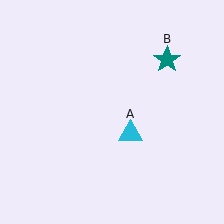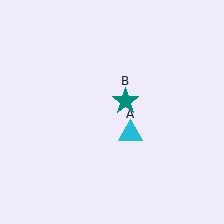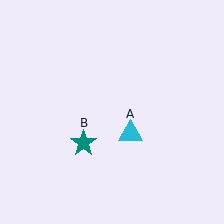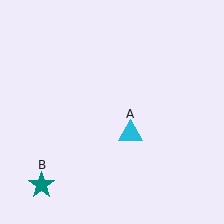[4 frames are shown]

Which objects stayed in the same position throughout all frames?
Cyan triangle (object A) remained stationary.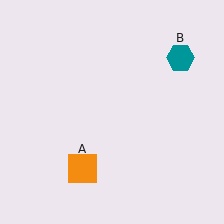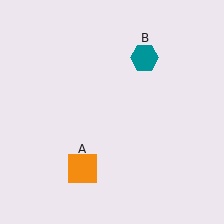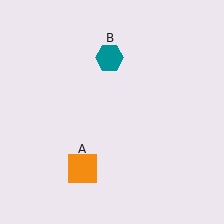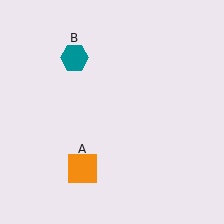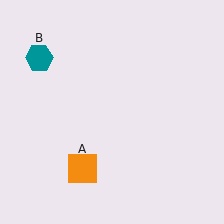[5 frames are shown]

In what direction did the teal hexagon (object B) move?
The teal hexagon (object B) moved left.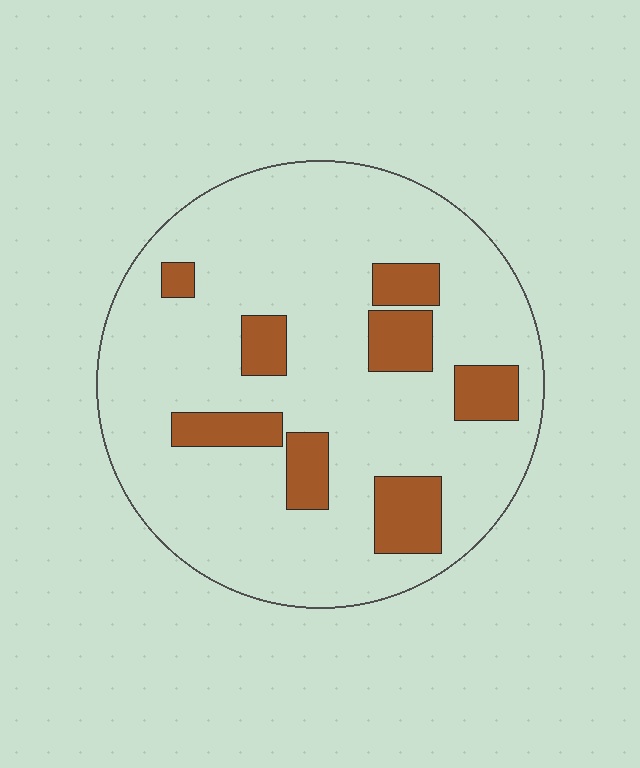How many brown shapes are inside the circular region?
8.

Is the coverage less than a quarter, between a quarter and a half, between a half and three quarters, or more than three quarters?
Less than a quarter.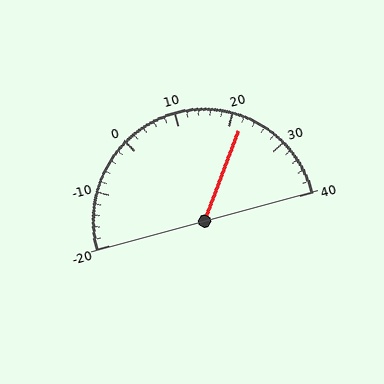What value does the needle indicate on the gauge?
The needle indicates approximately 22.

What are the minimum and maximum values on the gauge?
The gauge ranges from -20 to 40.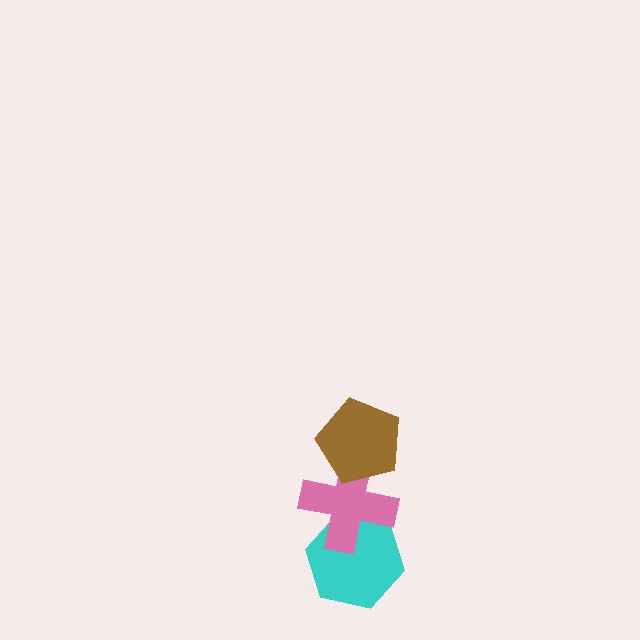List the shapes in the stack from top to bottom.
From top to bottom: the brown pentagon, the pink cross, the cyan hexagon.